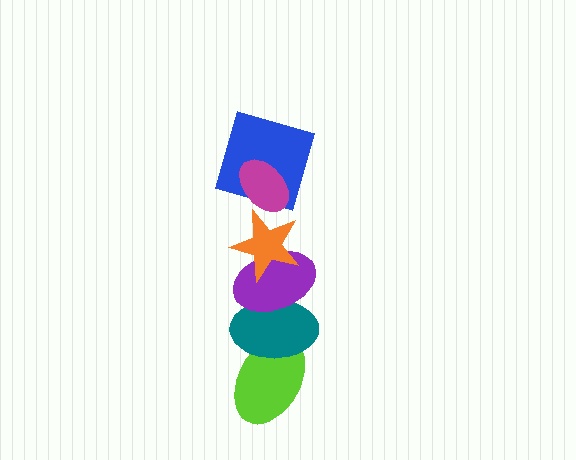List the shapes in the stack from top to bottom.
From top to bottom: the magenta ellipse, the blue square, the orange star, the purple ellipse, the teal ellipse, the lime ellipse.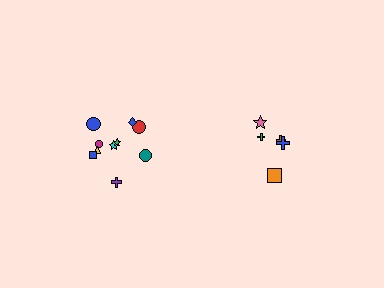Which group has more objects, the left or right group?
The left group.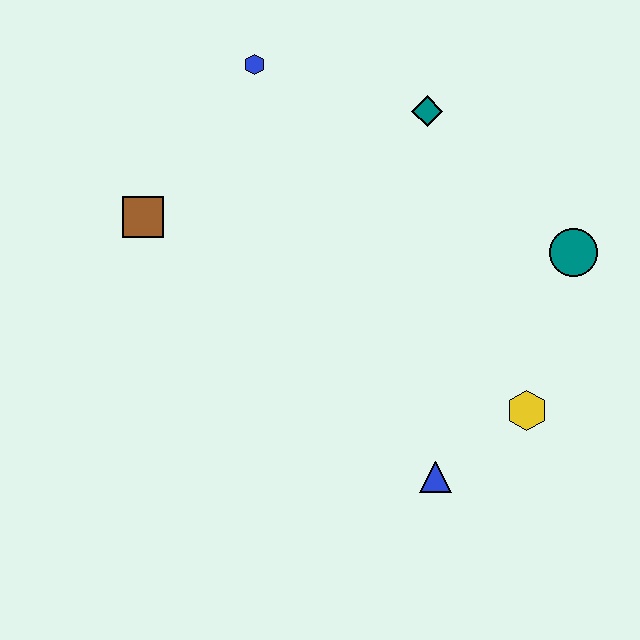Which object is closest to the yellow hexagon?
The blue triangle is closest to the yellow hexagon.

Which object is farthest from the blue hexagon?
The blue triangle is farthest from the blue hexagon.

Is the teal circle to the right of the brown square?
Yes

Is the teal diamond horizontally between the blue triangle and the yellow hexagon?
No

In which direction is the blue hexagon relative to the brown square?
The blue hexagon is above the brown square.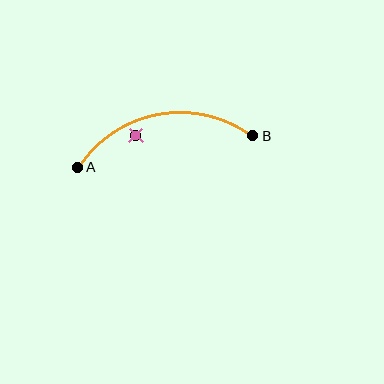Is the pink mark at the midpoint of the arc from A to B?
No — the pink mark does not lie on the arc at all. It sits slightly inside the curve.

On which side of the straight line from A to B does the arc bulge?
The arc bulges above the straight line connecting A and B.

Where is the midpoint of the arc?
The arc midpoint is the point on the curve farthest from the straight line joining A and B. It sits above that line.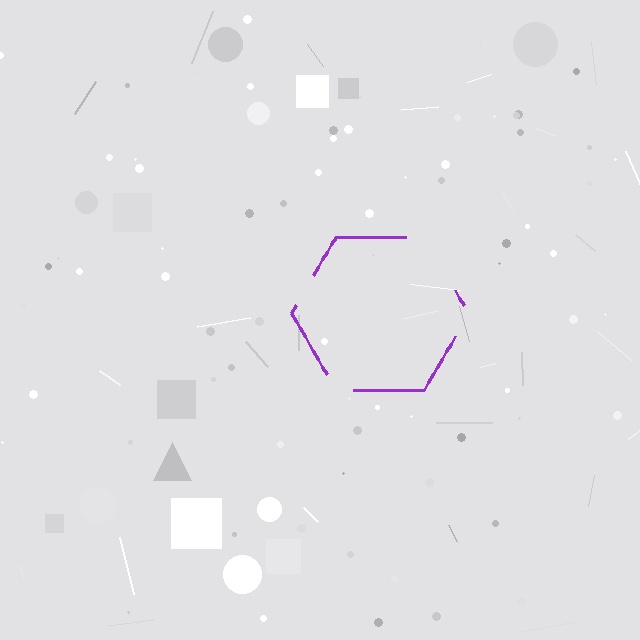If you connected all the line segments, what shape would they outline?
They would outline a hexagon.